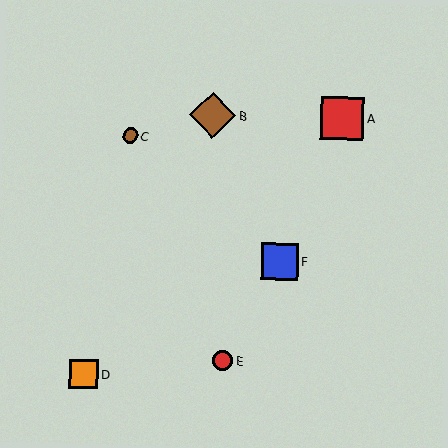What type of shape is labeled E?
Shape E is a red circle.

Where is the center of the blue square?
The center of the blue square is at (280, 261).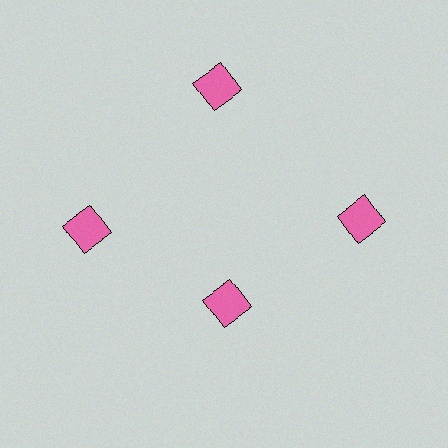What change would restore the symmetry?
The symmetry would be restored by moving it outward, back onto the ring so that all 4 diamonds sit at equal angles and equal distance from the center.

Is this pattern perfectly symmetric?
No. The 4 pink diamonds are arranged in a ring, but one element near the 6 o'clock position is pulled inward toward the center, breaking the 4-fold rotational symmetry.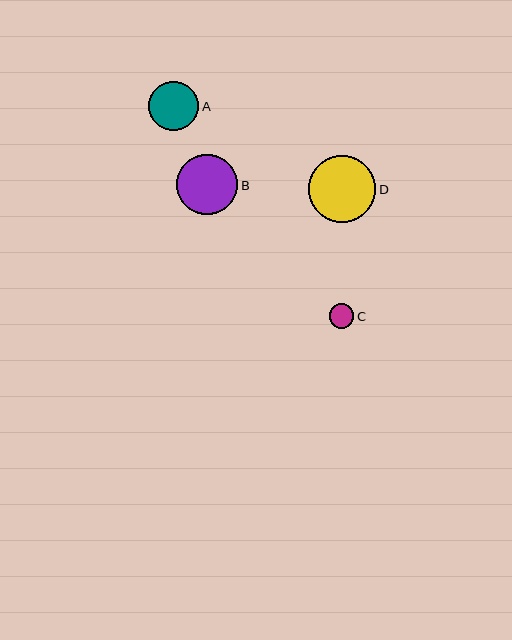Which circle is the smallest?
Circle C is the smallest with a size of approximately 24 pixels.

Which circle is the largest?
Circle D is the largest with a size of approximately 67 pixels.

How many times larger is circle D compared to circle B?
Circle D is approximately 1.1 times the size of circle B.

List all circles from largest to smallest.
From largest to smallest: D, B, A, C.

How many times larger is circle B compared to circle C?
Circle B is approximately 2.5 times the size of circle C.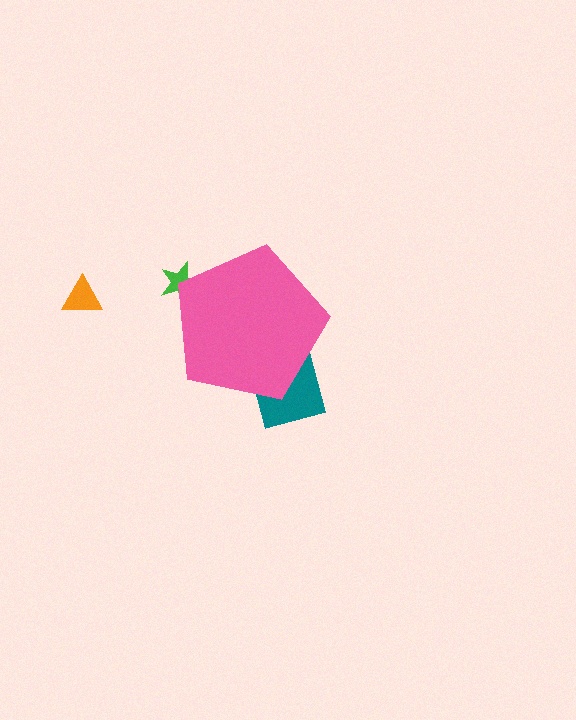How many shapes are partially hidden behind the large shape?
2 shapes are partially hidden.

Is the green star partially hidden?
Yes, the green star is partially hidden behind the pink pentagon.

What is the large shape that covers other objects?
A pink pentagon.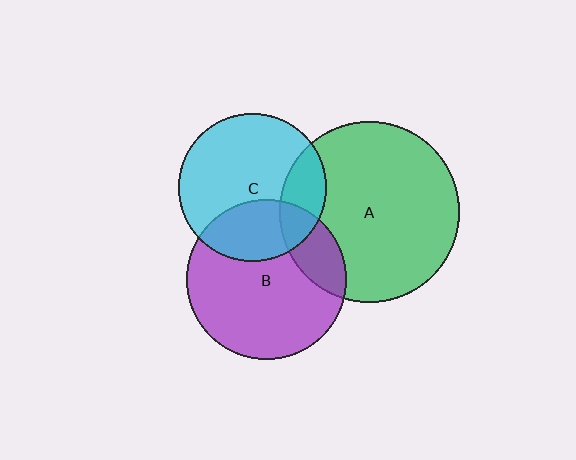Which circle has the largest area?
Circle A (green).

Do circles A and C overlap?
Yes.